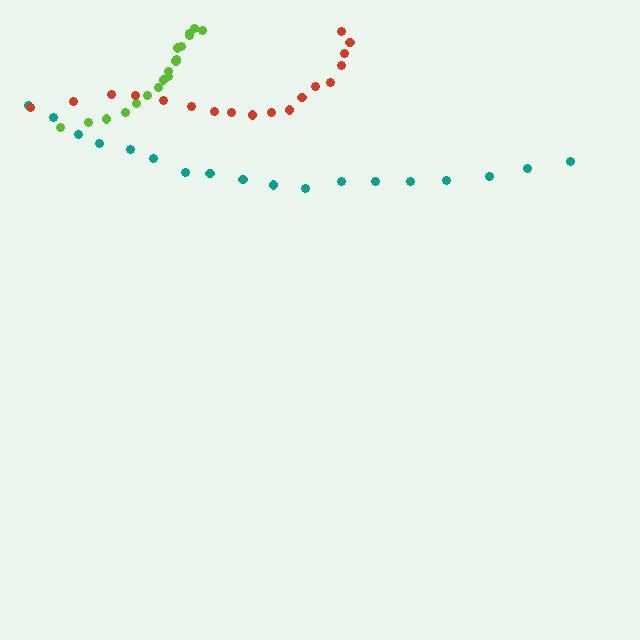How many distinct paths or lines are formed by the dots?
There are 3 distinct paths.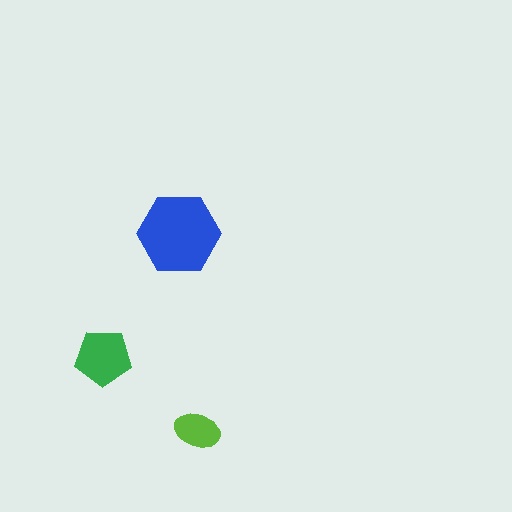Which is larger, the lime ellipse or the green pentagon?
The green pentagon.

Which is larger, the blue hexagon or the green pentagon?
The blue hexagon.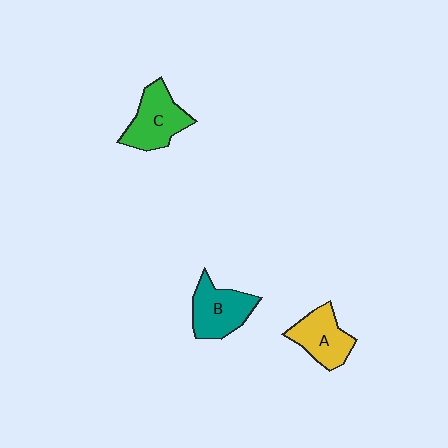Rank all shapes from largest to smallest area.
From largest to smallest: C (green), B (teal), A (yellow).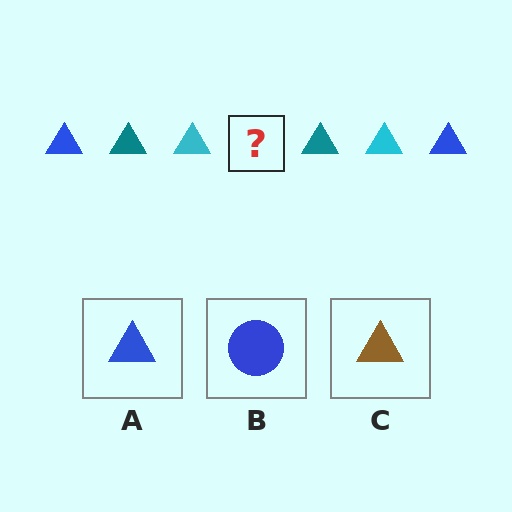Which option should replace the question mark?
Option A.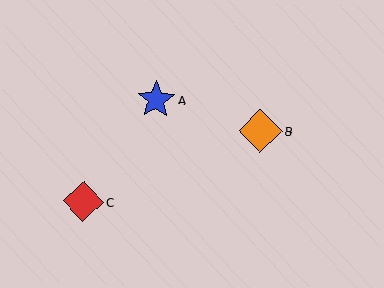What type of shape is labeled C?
Shape C is a red diamond.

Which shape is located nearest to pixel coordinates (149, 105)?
The blue star (labeled A) at (156, 100) is nearest to that location.